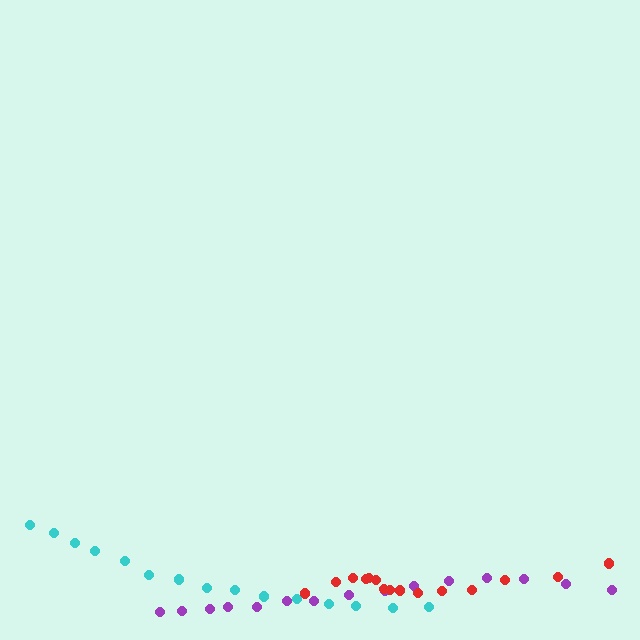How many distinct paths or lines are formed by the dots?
There are 3 distinct paths.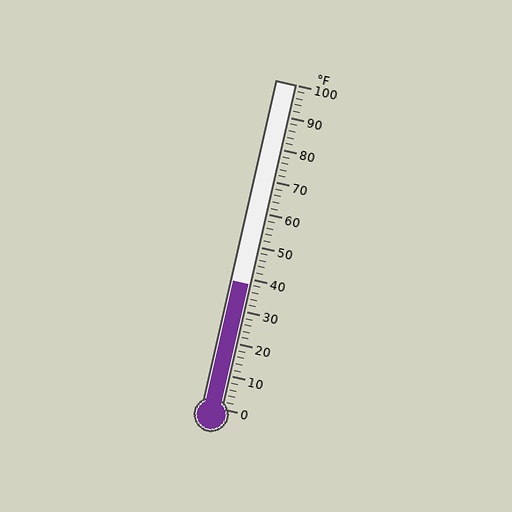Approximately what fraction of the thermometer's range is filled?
The thermometer is filled to approximately 40% of its range.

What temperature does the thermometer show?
The thermometer shows approximately 38°F.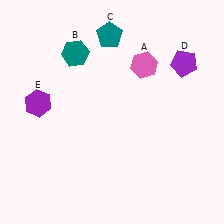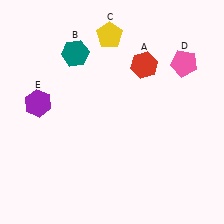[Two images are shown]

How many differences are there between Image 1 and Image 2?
There are 3 differences between the two images.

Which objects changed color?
A changed from pink to red. C changed from teal to yellow. D changed from purple to pink.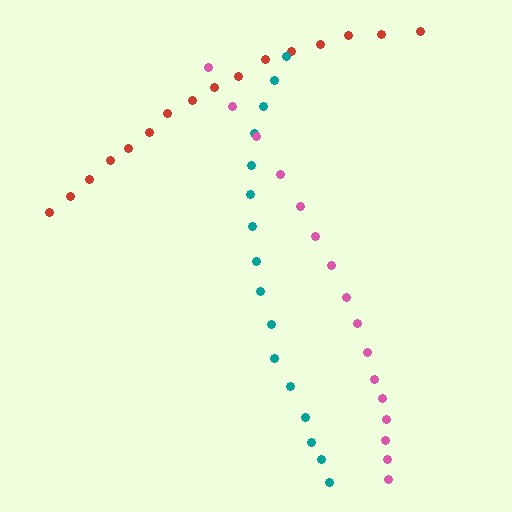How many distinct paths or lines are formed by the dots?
There are 3 distinct paths.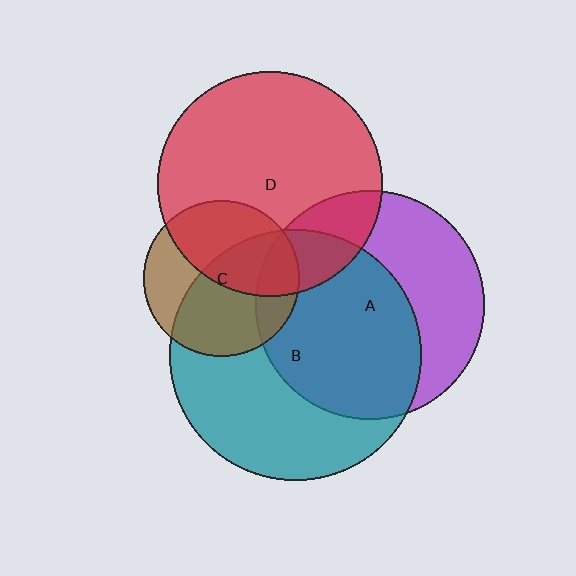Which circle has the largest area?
Circle B (teal).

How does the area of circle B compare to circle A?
Approximately 1.2 times.